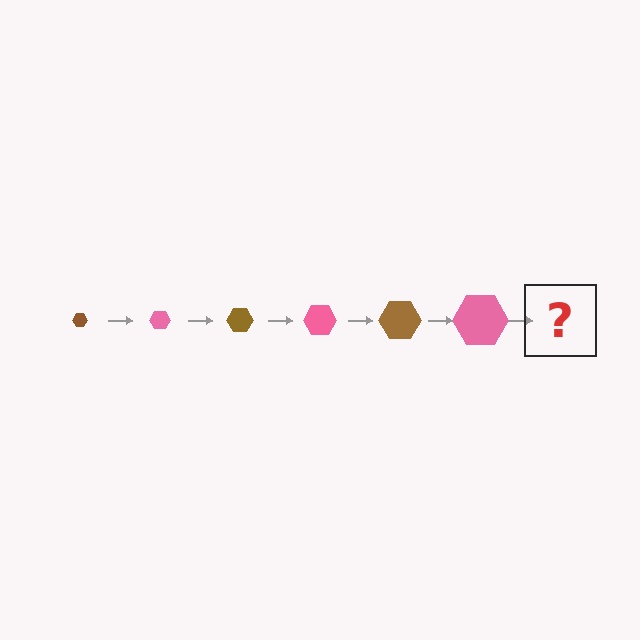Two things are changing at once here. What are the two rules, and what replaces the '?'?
The two rules are that the hexagon grows larger each step and the color cycles through brown and pink. The '?' should be a brown hexagon, larger than the previous one.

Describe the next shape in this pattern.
It should be a brown hexagon, larger than the previous one.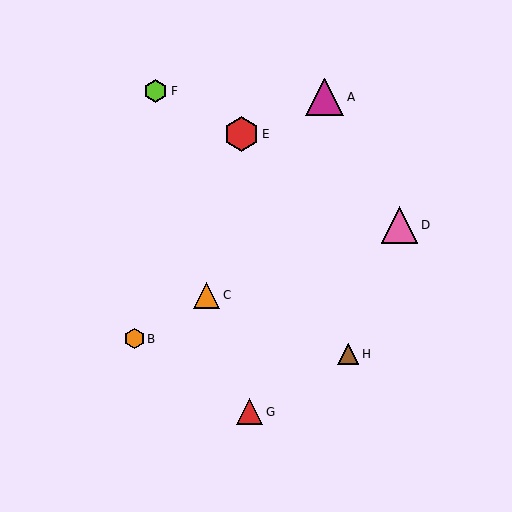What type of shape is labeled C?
Shape C is an orange triangle.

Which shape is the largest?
The magenta triangle (labeled A) is the largest.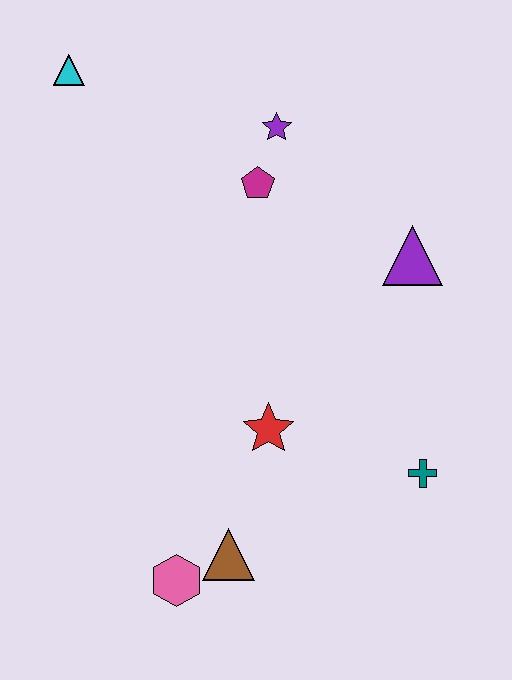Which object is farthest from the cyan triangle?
The teal cross is farthest from the cyan triangle.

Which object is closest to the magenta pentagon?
The purple star is closest to the magenta pentagon.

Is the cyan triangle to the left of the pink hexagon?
Yes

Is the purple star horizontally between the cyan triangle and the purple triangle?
Yes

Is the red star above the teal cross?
Yes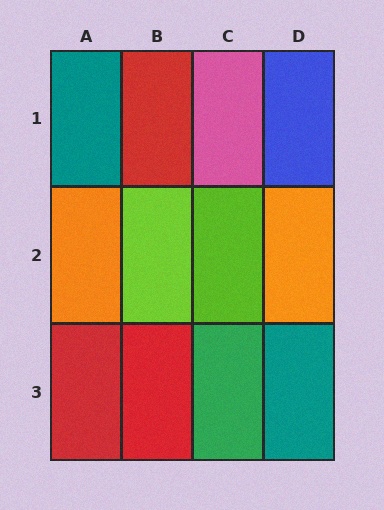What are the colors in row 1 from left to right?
Teal, red, pink, blue.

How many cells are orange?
2 cells are orange.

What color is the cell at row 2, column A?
Orange.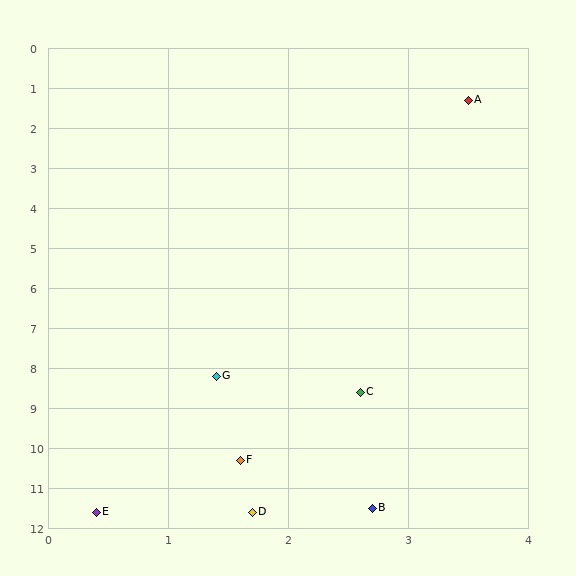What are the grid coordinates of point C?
Point C is at approximately (2.6, 8.6).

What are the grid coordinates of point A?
Point A is at approximately (3.5, 1.3).